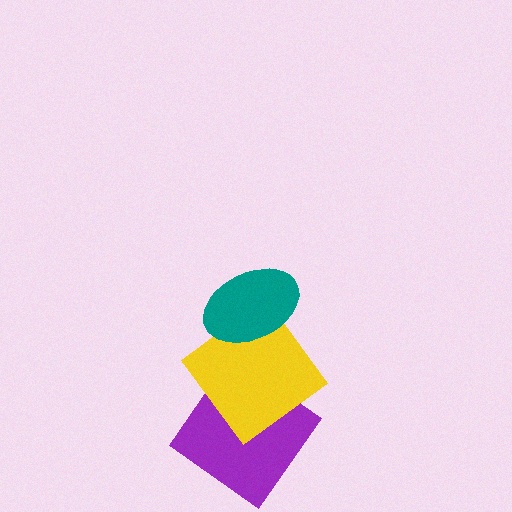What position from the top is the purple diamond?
The purple diamond is 3rd from the top.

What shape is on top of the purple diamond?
The yellow diamond is on top of the purple diamond.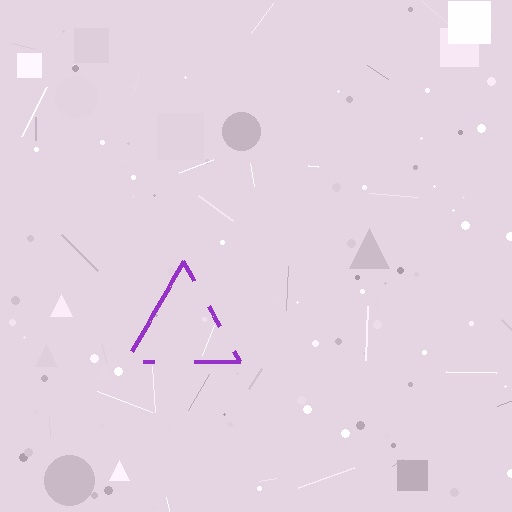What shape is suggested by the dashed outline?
The dashed outline suggests a triangle.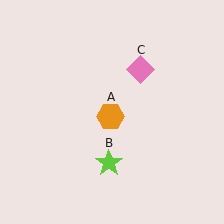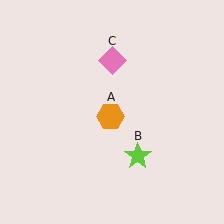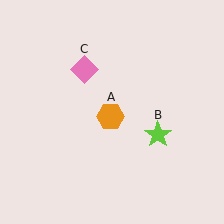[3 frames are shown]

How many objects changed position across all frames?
2 objects changed position: lime star (object B), pink diamond (object C).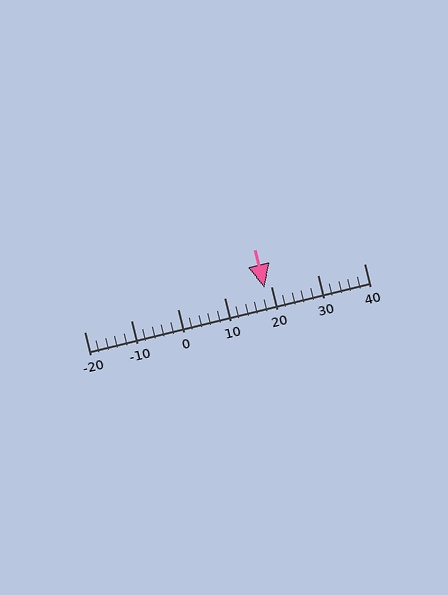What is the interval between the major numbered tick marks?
The major tick marks are spaced 10 units apart.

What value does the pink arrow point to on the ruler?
The pink arrow points to approximately 19.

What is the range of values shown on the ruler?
The ruler shows values from -20 to 40.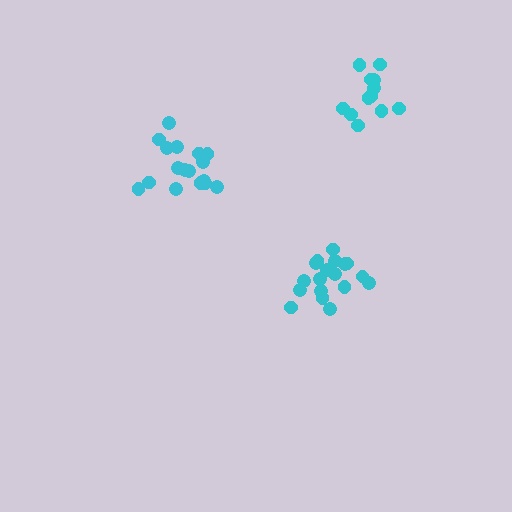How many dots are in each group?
Group 1: 18 dots, Group 2: 17 dots, Group 3: 14 dots (49 total).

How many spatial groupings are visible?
There are 3 spatial groupings.